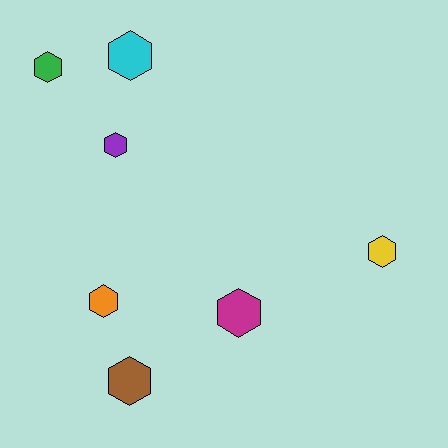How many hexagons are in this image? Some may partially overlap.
There are 7 hexagons.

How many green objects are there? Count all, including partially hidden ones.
There is 1 green object.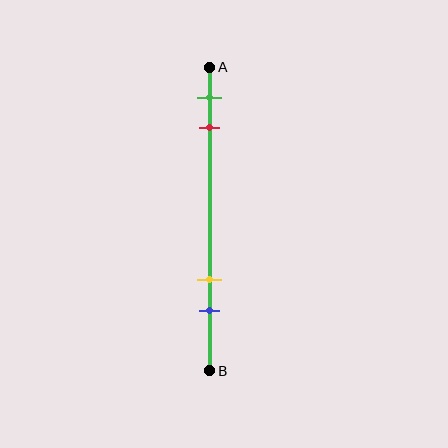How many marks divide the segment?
There are 4 marks dividing the segment.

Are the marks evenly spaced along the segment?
No, the marks are not evenly spaced.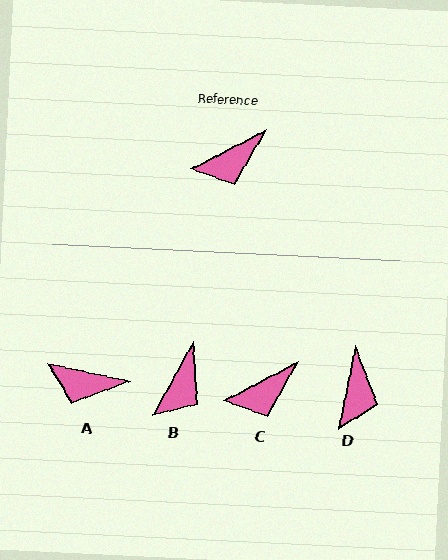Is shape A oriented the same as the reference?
No, it is off by about 40 degrees.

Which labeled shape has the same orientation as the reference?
C.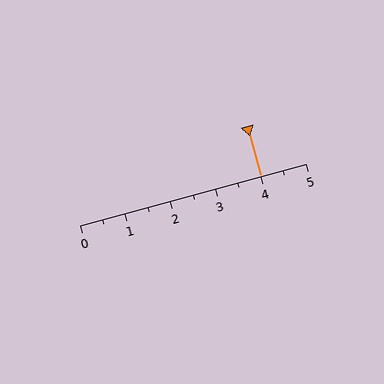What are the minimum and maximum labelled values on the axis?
The axis runs from 0 to 5.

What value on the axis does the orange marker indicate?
The marker indicates approximately 4.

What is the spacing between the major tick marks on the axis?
The major ticks are spaced 1 apart.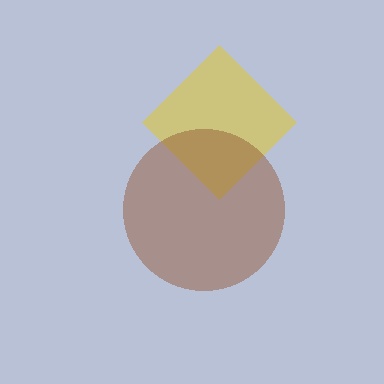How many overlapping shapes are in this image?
There are 2 overlapping shapes in the image.